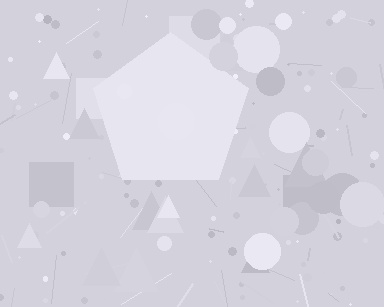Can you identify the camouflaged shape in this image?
The camouflaged shape is a pentagon.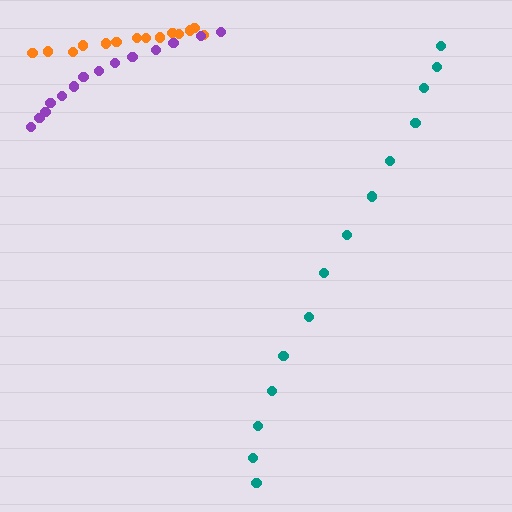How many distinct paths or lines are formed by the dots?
There are 3 distinct paths.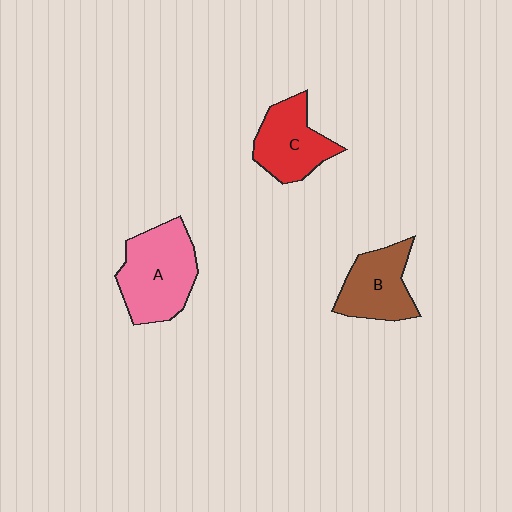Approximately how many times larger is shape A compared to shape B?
Approximately 1.4 times.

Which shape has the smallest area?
Shape B (brown).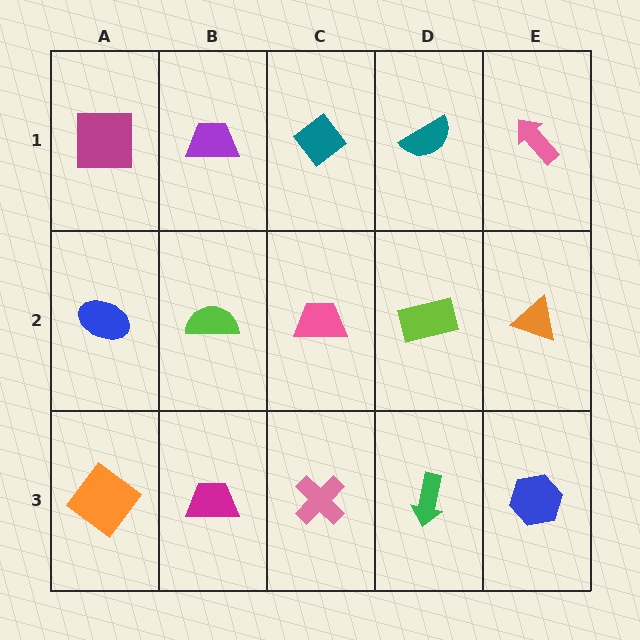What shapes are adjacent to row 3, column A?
A blue ellipse (row 2, column A), a magenta trapezoid (row 3, column B).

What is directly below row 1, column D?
A lime rectangle.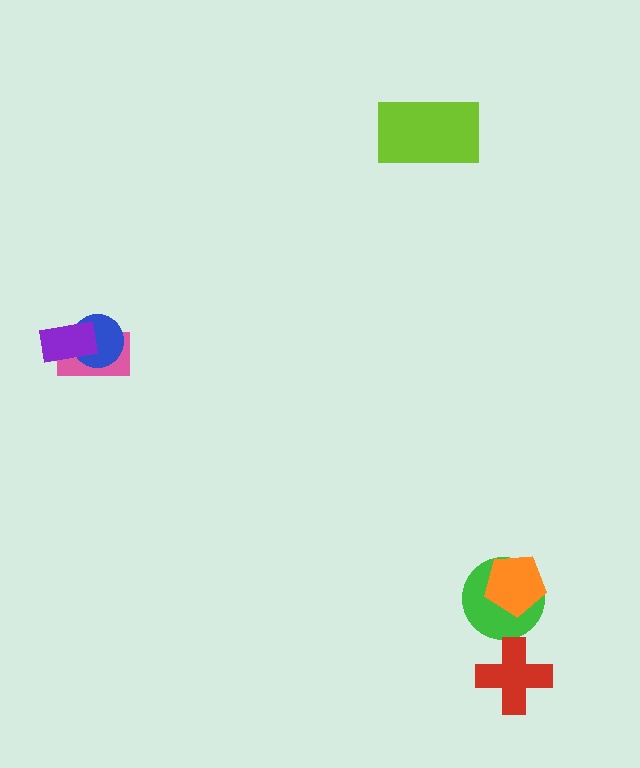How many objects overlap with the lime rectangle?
0 objects overlap with the lime rectangle.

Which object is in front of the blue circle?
The purple rectangle is in front of the blue circle.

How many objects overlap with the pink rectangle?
2 objects overlap with the pink rectangle.